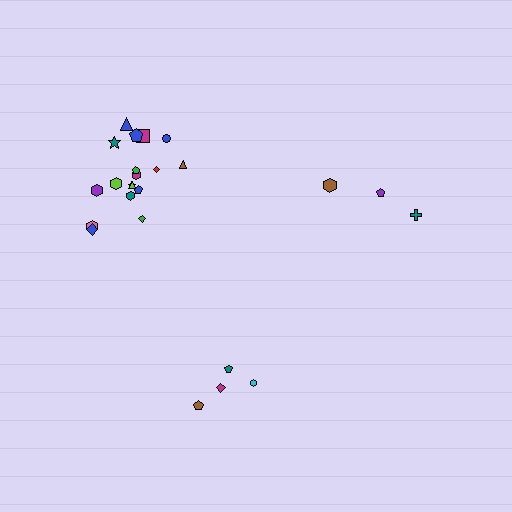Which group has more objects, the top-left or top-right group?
The top-left group.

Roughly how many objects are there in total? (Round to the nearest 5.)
Roughly 25 objects in total.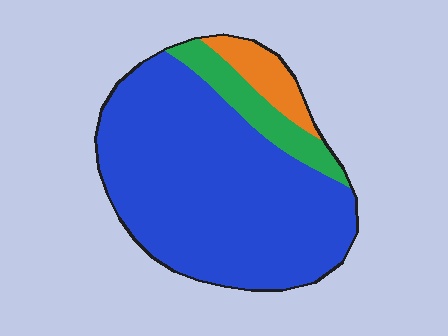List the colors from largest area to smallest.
From largest to smallest: blue, green, orange.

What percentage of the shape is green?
Green takes up about one eighth (1/8) of the shape.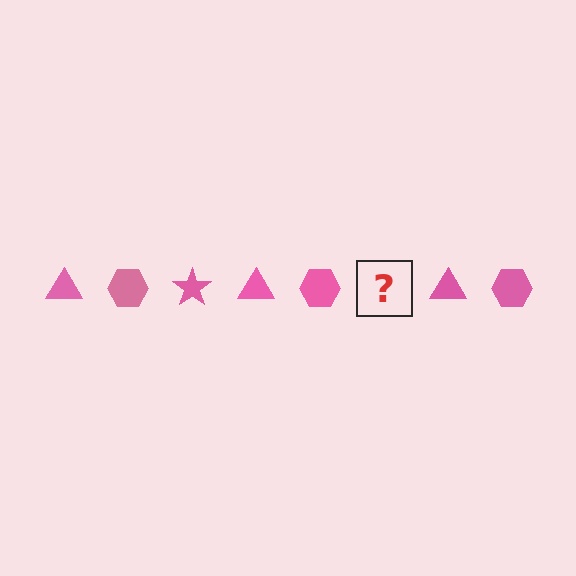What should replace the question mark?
The question mark should be replaced with a pink star.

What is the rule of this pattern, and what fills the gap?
The rule is that the pattern cycles through triangle, hexagon, star shapes in pink. The gap should be filled with a pink star.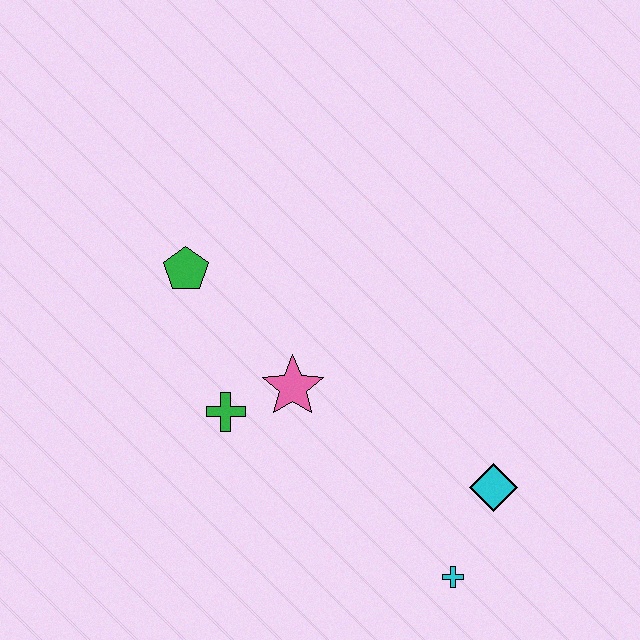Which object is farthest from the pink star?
The cyan cross is farthest from the pink star.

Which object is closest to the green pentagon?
The green cross is closest to the green pentagon.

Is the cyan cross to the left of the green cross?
No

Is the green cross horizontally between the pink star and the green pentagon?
Yes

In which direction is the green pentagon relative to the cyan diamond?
The green pentagon is to the left of the cyan diamond.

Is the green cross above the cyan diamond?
Yes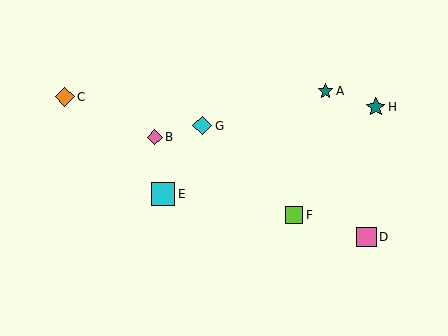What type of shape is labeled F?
Shape F is a lime square.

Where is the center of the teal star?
The center of the teal star is at (376, 107).